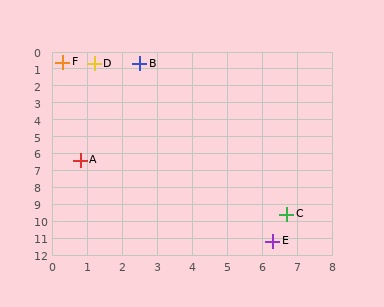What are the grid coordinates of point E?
Point E is at approximately (6.3, 11.2).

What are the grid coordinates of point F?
Point F is at approximately (0.3, 0.6).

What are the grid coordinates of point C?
Point C is at approximately (6.7, 9.6).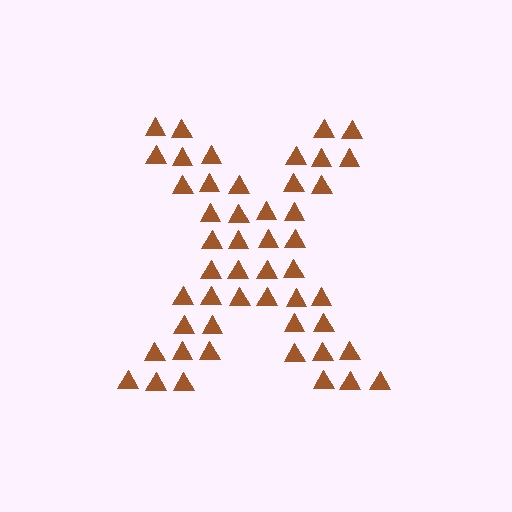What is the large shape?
The large shape is the letter X.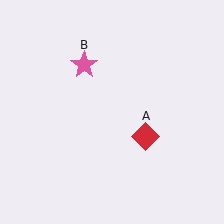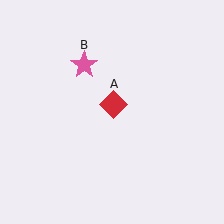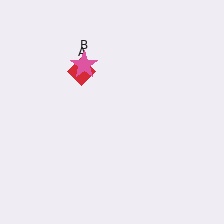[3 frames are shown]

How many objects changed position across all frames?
1 object changed position: red diamond (object A).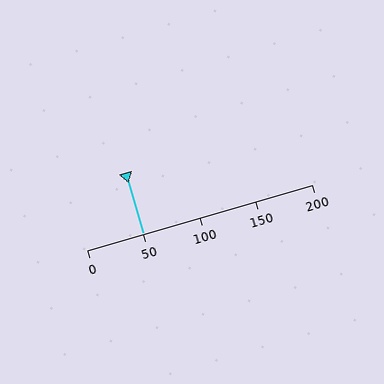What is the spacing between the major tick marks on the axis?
The major ticks are spaced 50 apart.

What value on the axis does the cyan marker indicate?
The marker indicates approximately 50.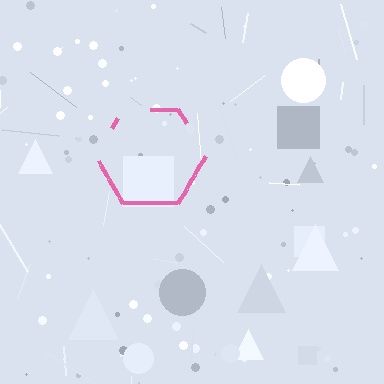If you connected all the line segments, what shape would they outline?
They would outline a hexagon.